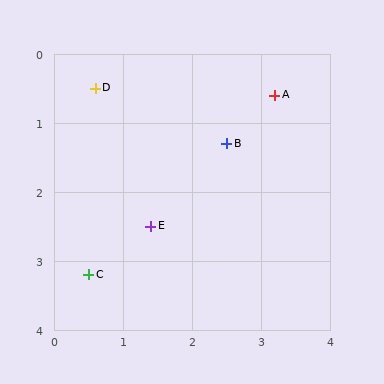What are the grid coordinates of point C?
Point C is at approximately (0.5, 3.2).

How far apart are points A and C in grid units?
Points A and C are about 3.7 grid units apart.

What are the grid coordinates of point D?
Point D is at approximately (0.6, 0.5).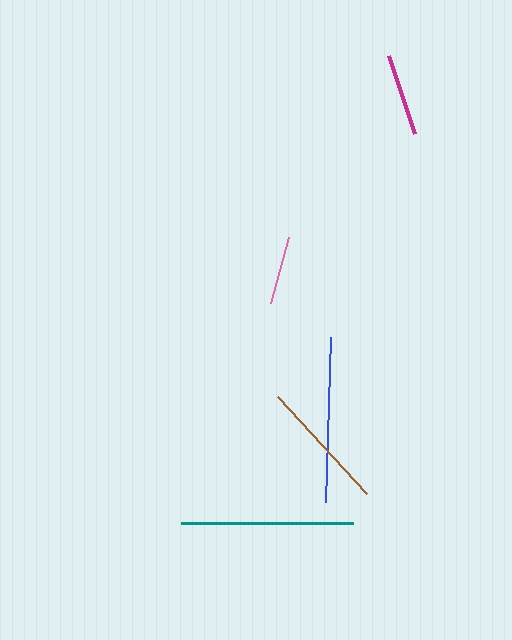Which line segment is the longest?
The teal line is the longest at approximately 172 pixels.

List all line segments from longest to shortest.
From longest to shortest: teal, blue, brown, magenta, pink.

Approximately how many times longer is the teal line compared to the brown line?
The teal line is approximately 1.3 times the length of the brown line.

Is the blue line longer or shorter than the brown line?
The blue line is longer than the brown line.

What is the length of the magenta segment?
The magenta segment is approximately 82 pixels long.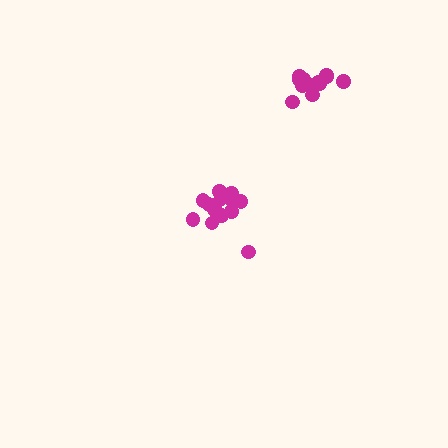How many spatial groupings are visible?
There are 2 spatial groupings.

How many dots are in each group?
Group 1: 13 dots, Group 2: 14 dots (27 total).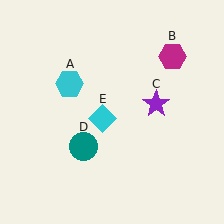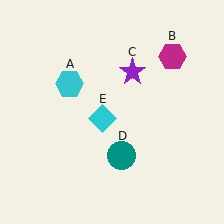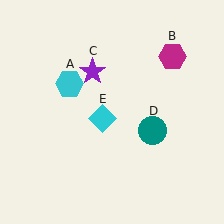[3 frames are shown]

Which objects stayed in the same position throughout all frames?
Cyan hexagon (object A) and magenta hexagon (object B) and cyan diamond (object E) remained stationary.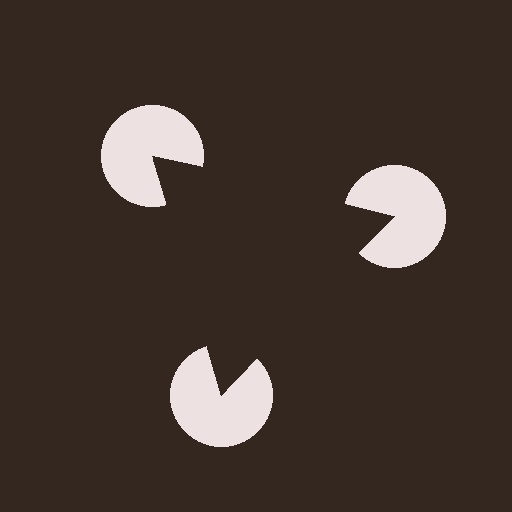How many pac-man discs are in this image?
There are 3 — one at each vertex of the illusory triangle.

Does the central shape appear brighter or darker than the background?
It typically appears slightly darker than the background, even though no actual brightness change is drawn.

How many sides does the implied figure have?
3 sides.